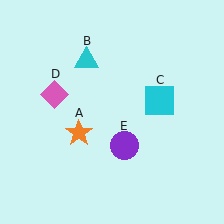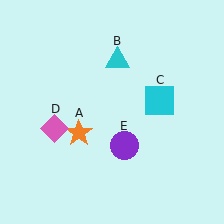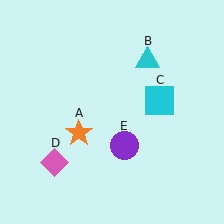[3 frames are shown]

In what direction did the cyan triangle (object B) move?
The cyan triangle (object B) moved right.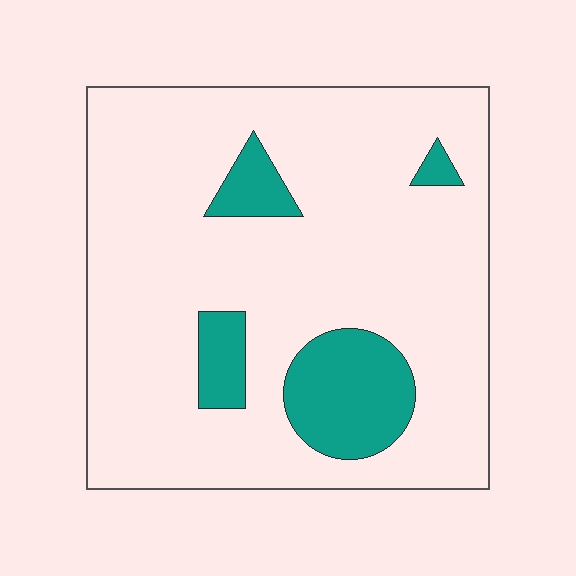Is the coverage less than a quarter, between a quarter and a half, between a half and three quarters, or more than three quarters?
Less than a quarter.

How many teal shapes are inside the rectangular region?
4.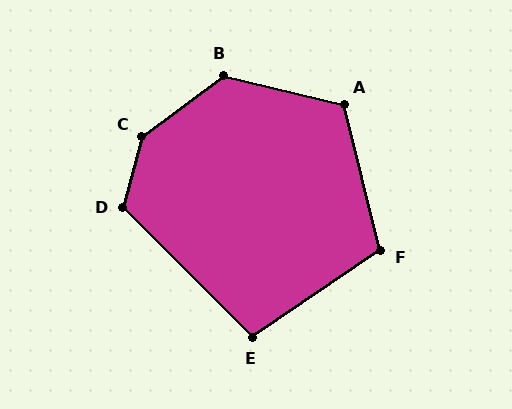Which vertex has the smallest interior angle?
E, at approximately 101 degrees.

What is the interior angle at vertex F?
Approximately 110 degrees (obtuse).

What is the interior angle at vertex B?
Approximately 130 degrees (obtuse).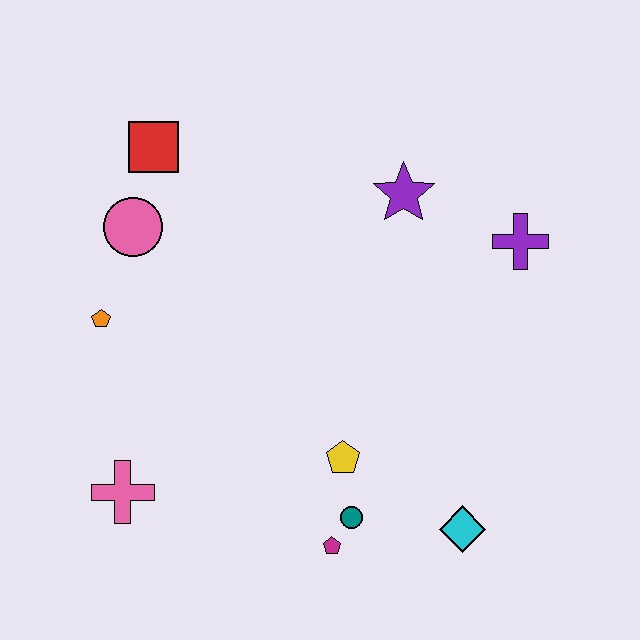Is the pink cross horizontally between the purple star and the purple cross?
No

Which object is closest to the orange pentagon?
The pink circle is closest to the orange pentagon.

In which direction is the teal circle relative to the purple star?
The teal circle is below the purple star.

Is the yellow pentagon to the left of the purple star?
Yes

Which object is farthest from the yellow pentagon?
The red square is farthest from the yellow pentagon.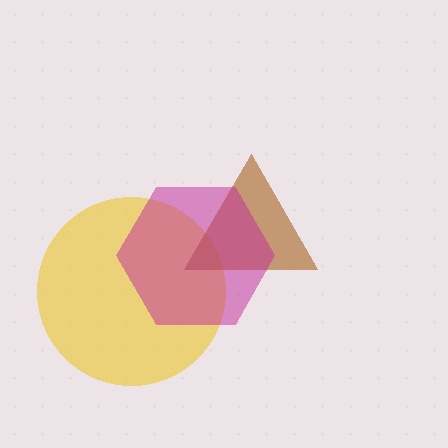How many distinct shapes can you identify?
There are 3 distinct shapes: a yellow circle, a brown triangle, a magenta hexagon.